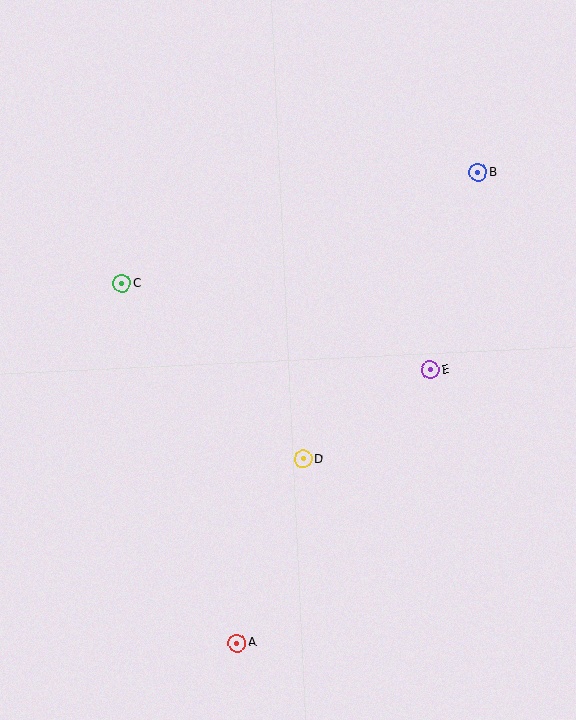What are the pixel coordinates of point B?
Point B is at (478, 173).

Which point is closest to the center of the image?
Point D at (303, 459) is closest to the center.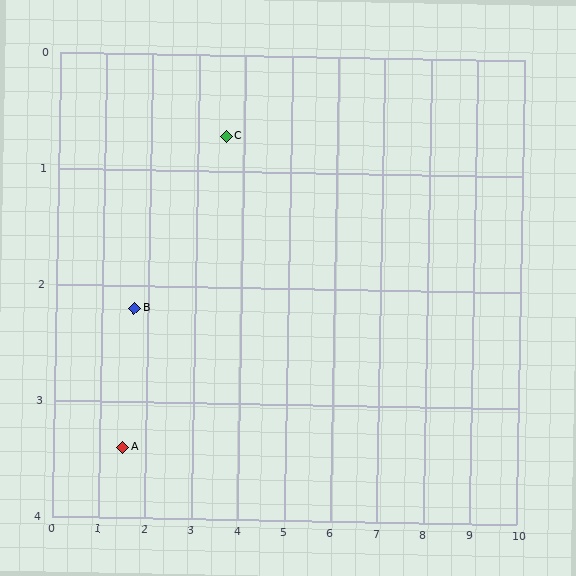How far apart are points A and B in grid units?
Points A and B are about 1.2 grid units apart.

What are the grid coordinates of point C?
Point C is at approximately (3.6, 0.7).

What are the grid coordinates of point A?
Point A is at approximately (1.5, 3.4).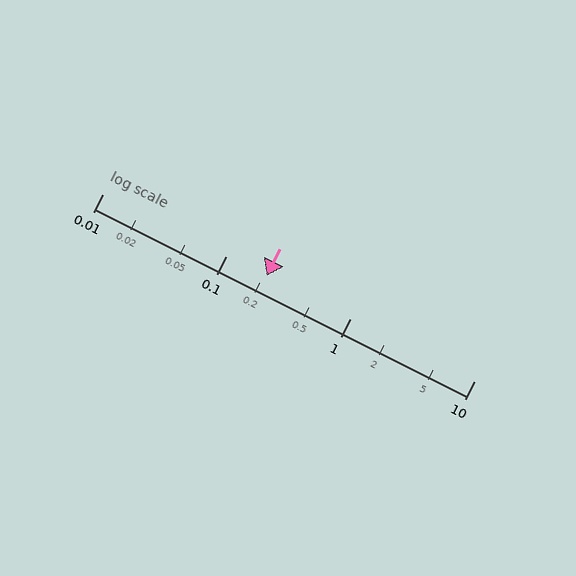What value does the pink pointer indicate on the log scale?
The pointer indicates approximately 0.21.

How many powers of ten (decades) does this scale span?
The scale spans 3 decades, from 0.01 to 10.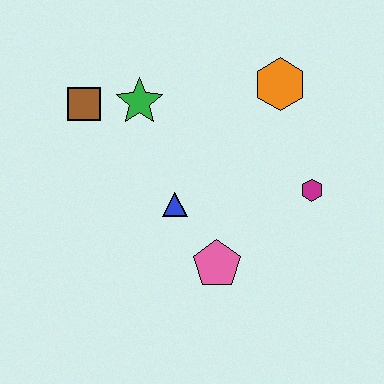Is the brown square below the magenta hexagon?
No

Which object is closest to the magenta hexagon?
The orange hexagon is closest to the magenta hexagon.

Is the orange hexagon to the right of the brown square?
Yes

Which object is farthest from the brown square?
The magenta hexagon is farthest from the brown square.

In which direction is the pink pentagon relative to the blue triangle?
The pink pentagon is below the blue triangle.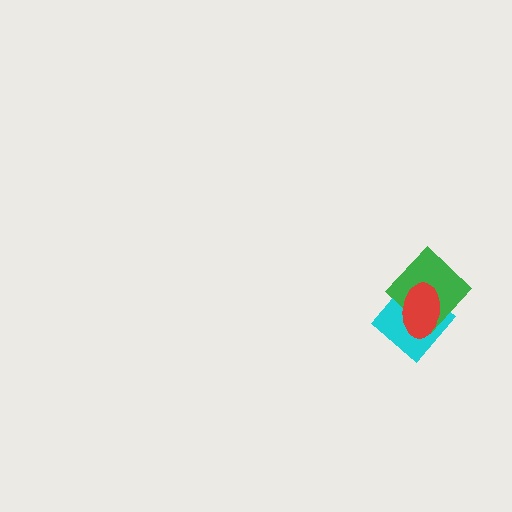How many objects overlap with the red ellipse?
2 objects overlap with the red ellipse.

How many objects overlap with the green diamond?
2 objects overlap with the green diamond.